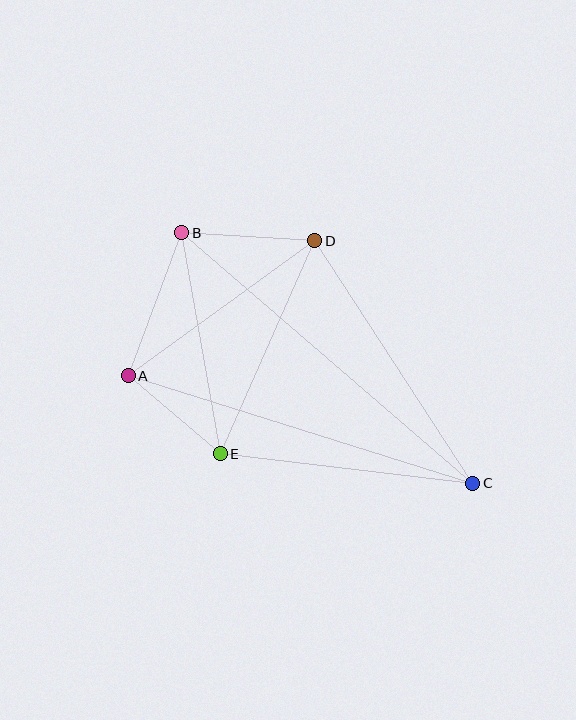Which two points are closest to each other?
Points A and E are closest to each other.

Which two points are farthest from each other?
Points B and C are farthest from each other.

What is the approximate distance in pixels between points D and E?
The distance between D and E is approximately 233 pixels.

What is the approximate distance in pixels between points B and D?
The distance between B and D is approximately 133 pixels.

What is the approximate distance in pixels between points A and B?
The distance between A and B is approximately 153 pixels.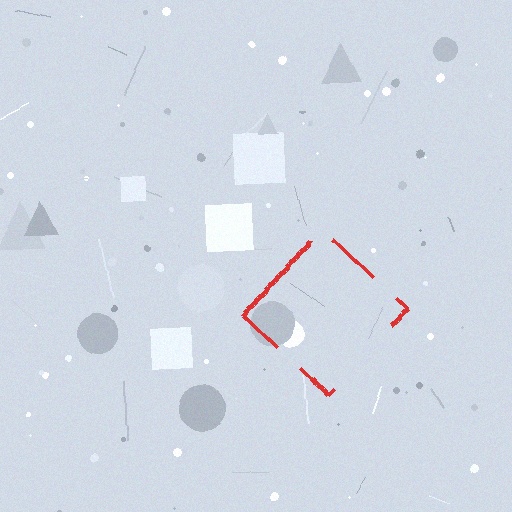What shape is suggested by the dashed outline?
The dashed outline suggests a diamond.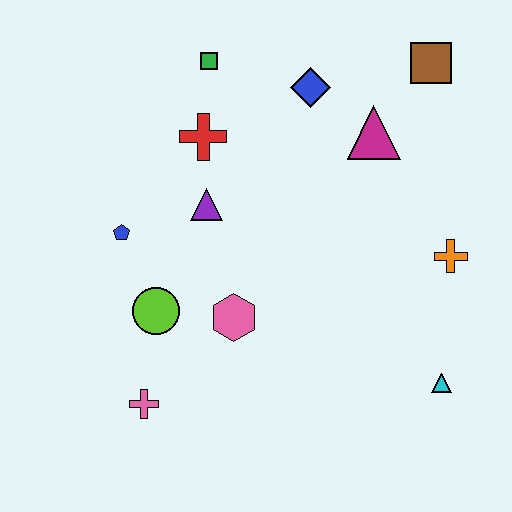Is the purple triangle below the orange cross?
No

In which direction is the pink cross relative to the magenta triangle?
The pink cross is below the magenta triangle.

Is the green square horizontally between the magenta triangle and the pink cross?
Yes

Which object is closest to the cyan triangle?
The orange cross is closest to the cyan triangle.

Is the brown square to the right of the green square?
Yes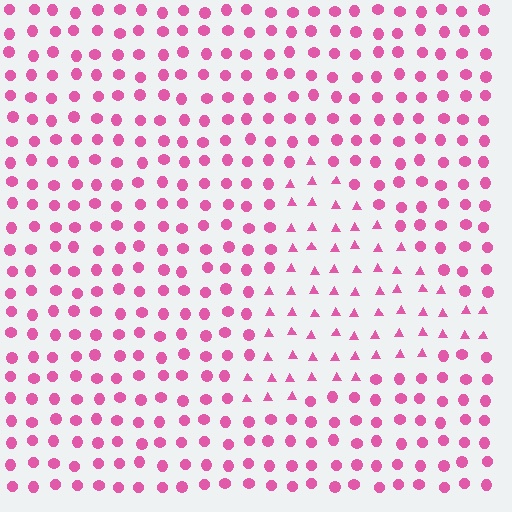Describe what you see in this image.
The image is filled with small pink elements arranged in a uniform grid. A triangle-shaped region contains triangles, while the surrounding area contains circles. The boundary is defined purely by the change in element shape.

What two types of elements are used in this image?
The image uses triangles inside the triangle region and circles outside it.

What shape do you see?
I see a triangle.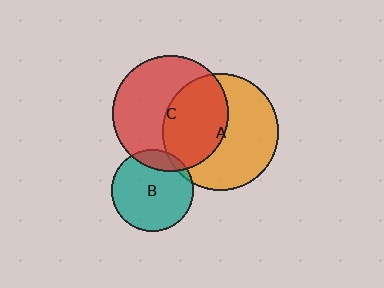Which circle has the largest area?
Circle A (orange).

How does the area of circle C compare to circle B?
Approximately 2.0 times.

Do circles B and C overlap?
Yes.